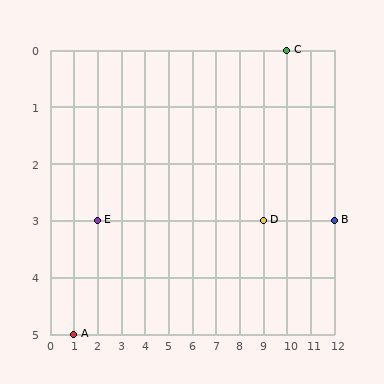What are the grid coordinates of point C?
Point C is at grid coordinates (10, 0).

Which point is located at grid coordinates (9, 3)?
Point D is at (9, 3).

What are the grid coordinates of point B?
Point B is at grid coordinates (12, 3).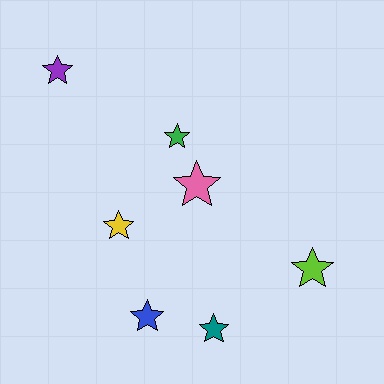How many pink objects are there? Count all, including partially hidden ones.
There is 1 pink object.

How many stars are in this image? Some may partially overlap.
There are 7 stars.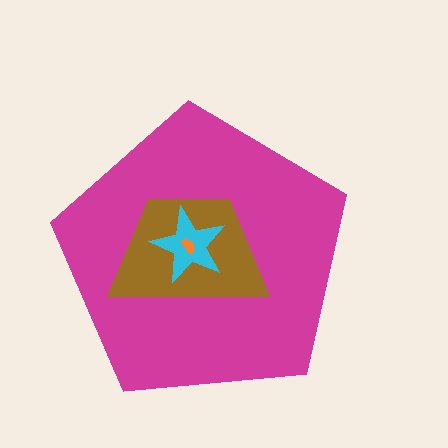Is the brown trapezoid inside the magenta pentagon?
Yes.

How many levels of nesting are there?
4.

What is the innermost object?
The orange semicircle.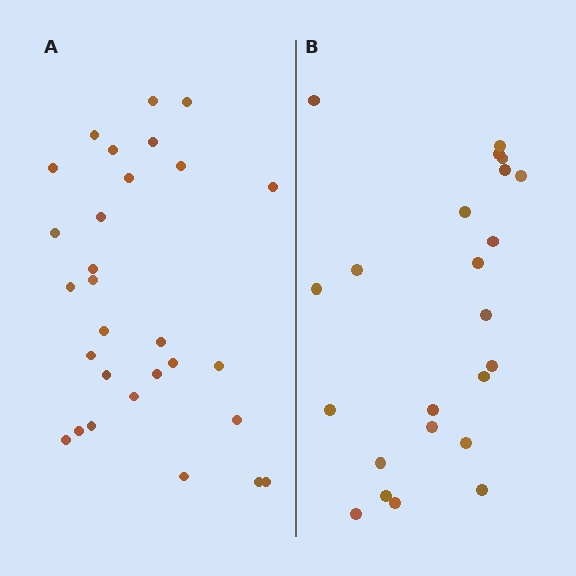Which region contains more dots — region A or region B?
Region A (the left region) has more dots.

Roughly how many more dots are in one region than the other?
Region A has about 6 more dots than region B.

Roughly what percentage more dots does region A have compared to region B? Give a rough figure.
About 25% more.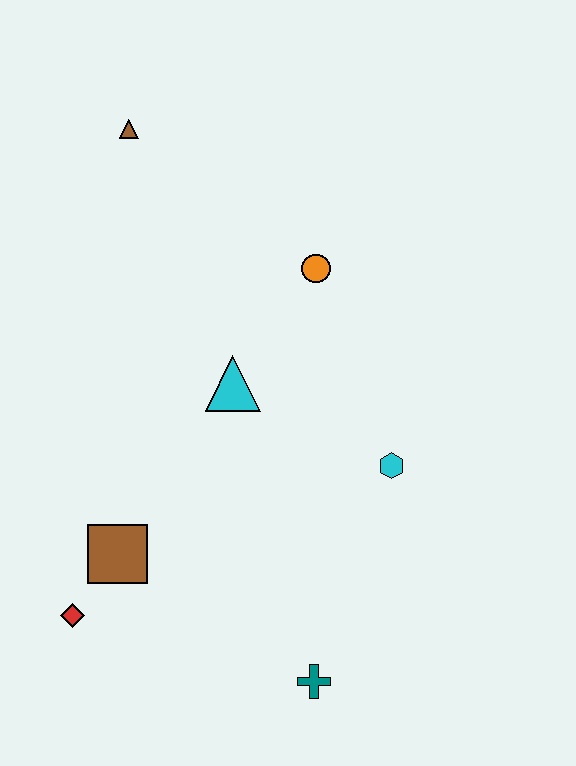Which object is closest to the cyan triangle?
The orange circle is closest to the cyan triangle.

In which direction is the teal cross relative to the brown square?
The teal cross is to the right of the brown square.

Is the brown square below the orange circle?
Yes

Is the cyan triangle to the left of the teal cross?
Yes